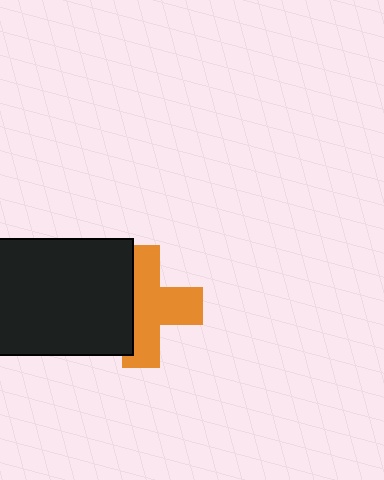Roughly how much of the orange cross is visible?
About half of it is visible (roughly 63%).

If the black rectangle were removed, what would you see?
You would see the complete orange cross.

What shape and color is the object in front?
The object in front is a black rectangle.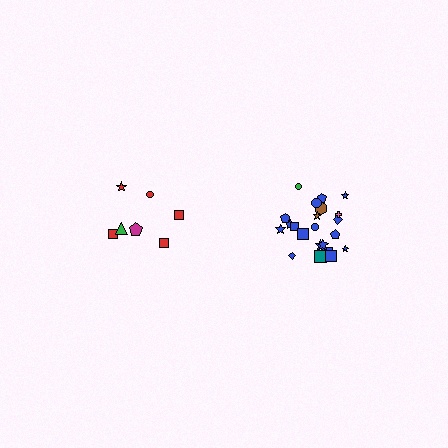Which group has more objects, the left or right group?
The right group.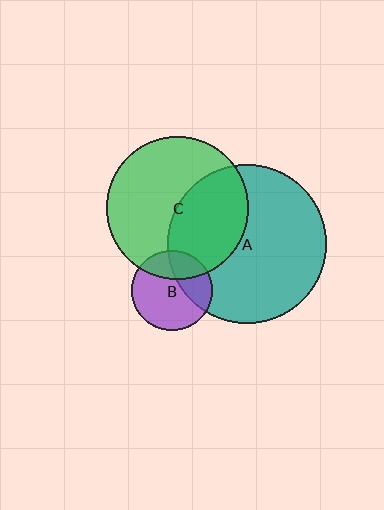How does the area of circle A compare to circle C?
Approximately 1.2 times.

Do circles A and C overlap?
Yes.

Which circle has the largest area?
Circle A (teal).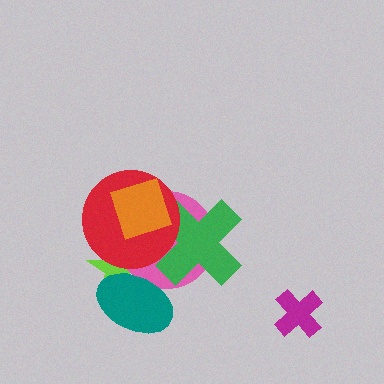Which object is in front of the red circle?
The orange diamond is in front of the red circle.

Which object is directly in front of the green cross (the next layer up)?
The red circle is directly in front of the green cross.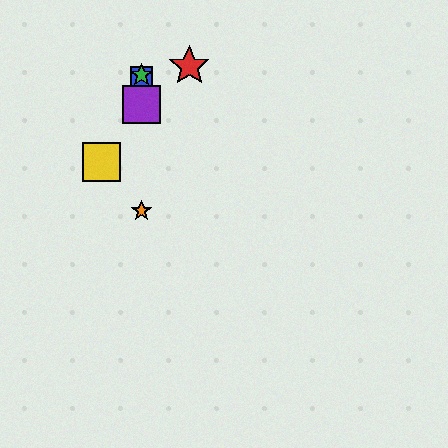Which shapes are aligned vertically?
The blue square, the green star, the purple square, the orange star are aligned vertically.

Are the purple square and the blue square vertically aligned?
Yes, both are at x≈141.